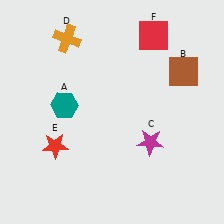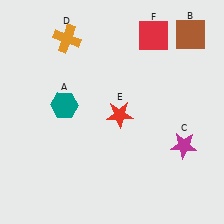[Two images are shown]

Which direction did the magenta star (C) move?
The magenta star (C) moved right.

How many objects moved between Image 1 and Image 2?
3 objects moved between the two images.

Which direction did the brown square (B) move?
The brown square (B) moved up.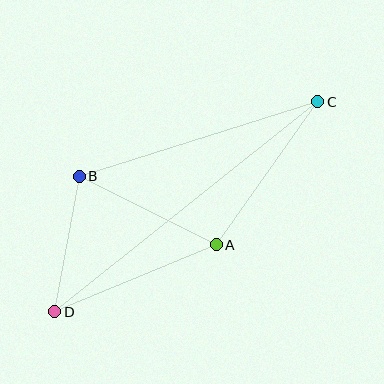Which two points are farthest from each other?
Points C and D are farthest from each other.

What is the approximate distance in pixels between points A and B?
The distance between A and B is approximately 153 pixels.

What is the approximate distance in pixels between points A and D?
The distance between A and D is approximately 175 pixels.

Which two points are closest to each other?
Points B and D are closest to each other.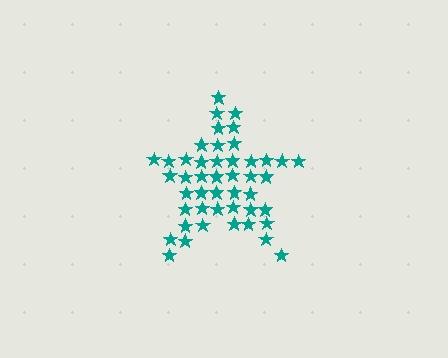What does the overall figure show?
The overall figure shows a star.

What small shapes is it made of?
It is made of small stars.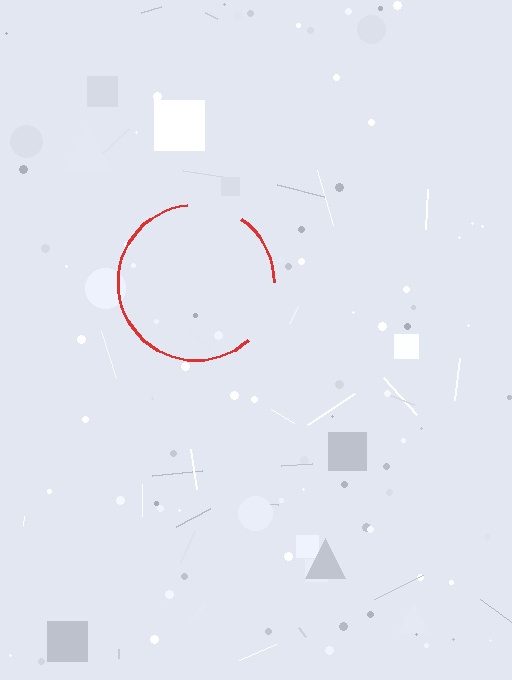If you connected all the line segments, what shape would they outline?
They would outline a circle.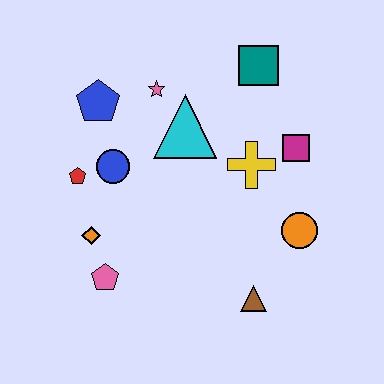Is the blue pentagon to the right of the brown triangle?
No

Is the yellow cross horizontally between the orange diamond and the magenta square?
Yes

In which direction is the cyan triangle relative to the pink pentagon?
The cyan triangle is above the pink pentagon.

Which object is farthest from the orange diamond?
The teal square is farthest from the orange diamond.